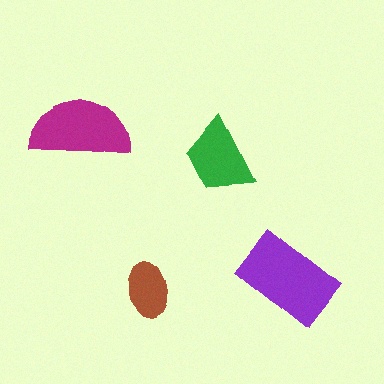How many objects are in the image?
There are 4 objects in the image.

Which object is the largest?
The purple rectangle.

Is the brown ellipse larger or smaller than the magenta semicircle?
Smaller.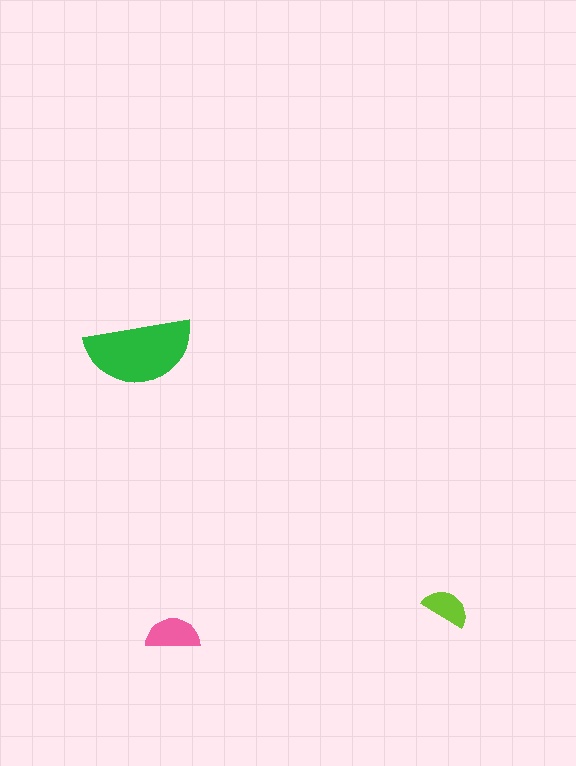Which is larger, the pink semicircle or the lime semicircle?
The pink one.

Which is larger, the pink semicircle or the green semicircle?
The green one.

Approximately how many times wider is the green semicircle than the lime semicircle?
About 2 times wider.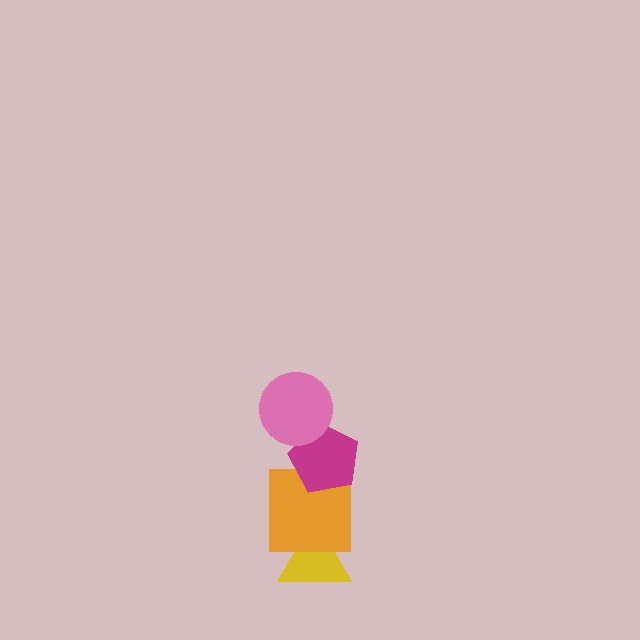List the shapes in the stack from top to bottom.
From top to bottom: the pink circle, the magenta pentagon, the orange square, the yellow triangle.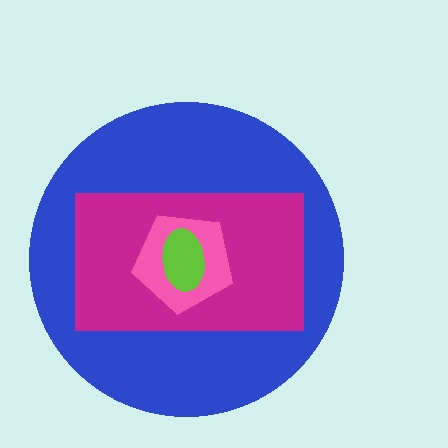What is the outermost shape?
The blue circle.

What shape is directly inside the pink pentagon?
The lime ellipse.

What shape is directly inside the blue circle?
The magenta rectangle.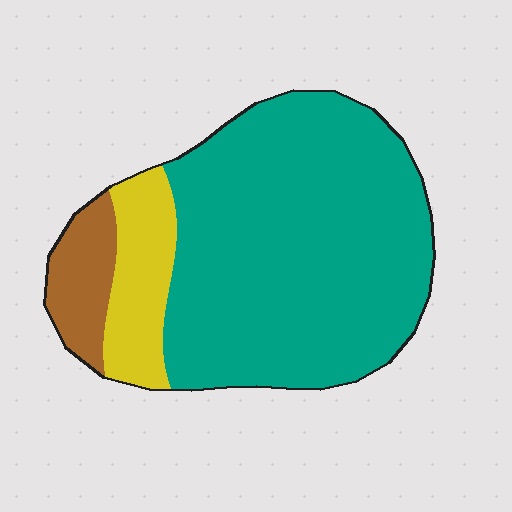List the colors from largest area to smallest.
From largest to smallest: teal, yellow, brown.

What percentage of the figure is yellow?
Yellow takes up about one eighth (1/8) of the figure.